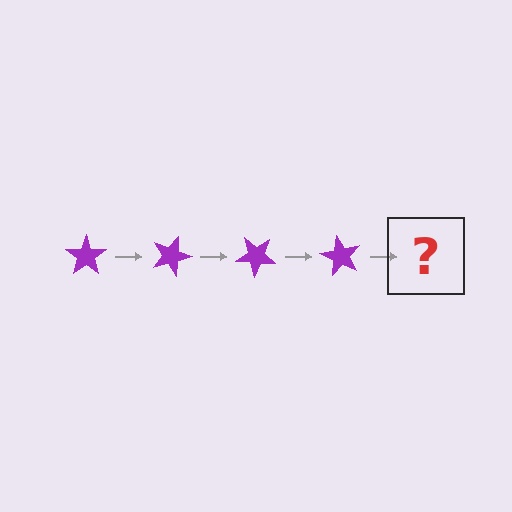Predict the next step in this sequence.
The next step is a purple star rotated 80 degrees.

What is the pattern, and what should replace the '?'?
The pattern is that the star rotates 20 degrees each step. The '?' should be a purple star rotated 80 degrees.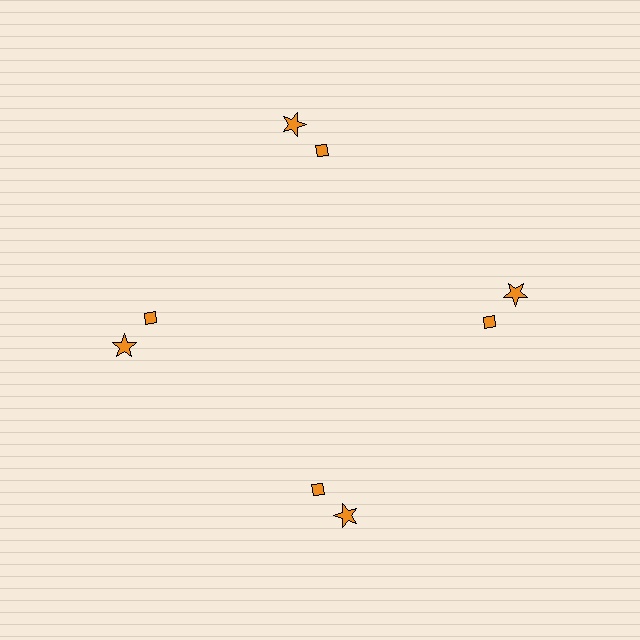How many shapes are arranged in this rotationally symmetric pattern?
There are 8 shapes, arranged in 4 groups of 2.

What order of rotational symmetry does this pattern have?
This pattern has 4-fold rotational symmetry.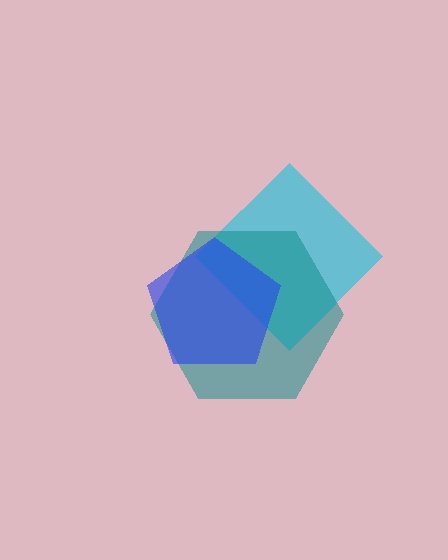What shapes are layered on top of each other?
The layered shapes are: a cyan diamond, a teal hexagon, a blue pentagon.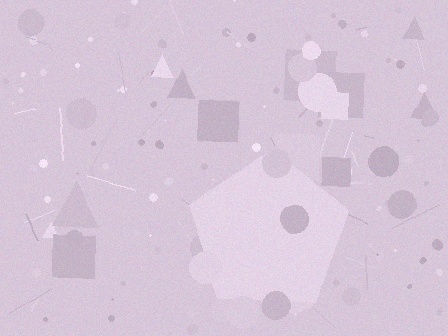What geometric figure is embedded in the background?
A pentagon is embedded in the background.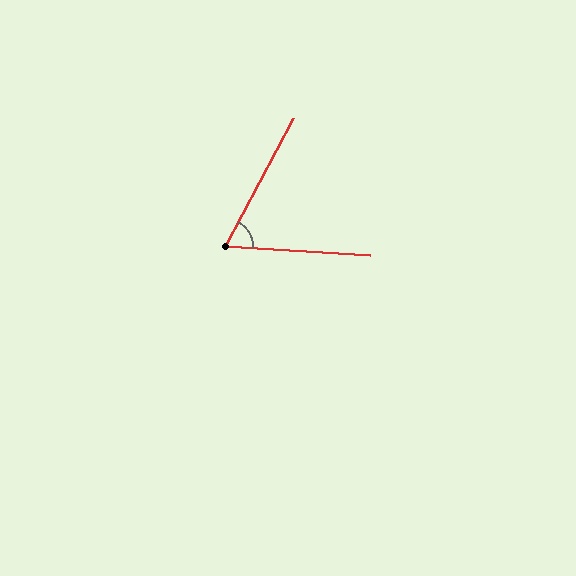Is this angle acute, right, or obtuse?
It is acute.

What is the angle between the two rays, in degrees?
Approximately 65 degrees.